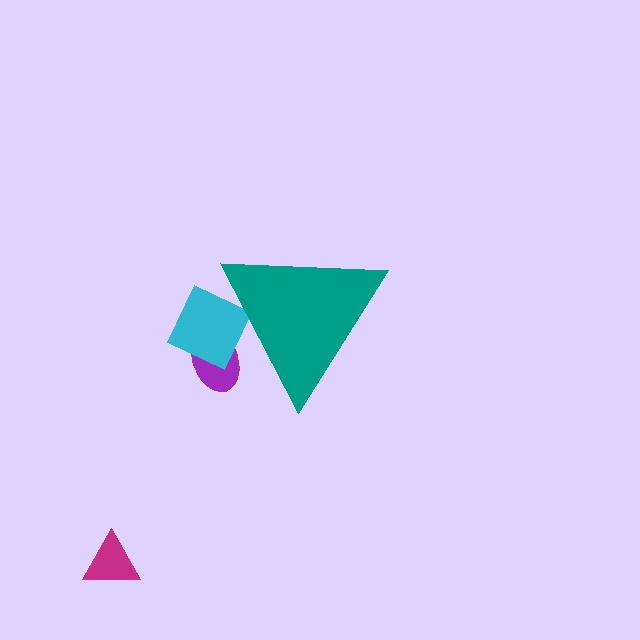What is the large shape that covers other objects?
A teal triangle.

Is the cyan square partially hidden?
Yes, the cyan square is partially hidden behind the teal triangle.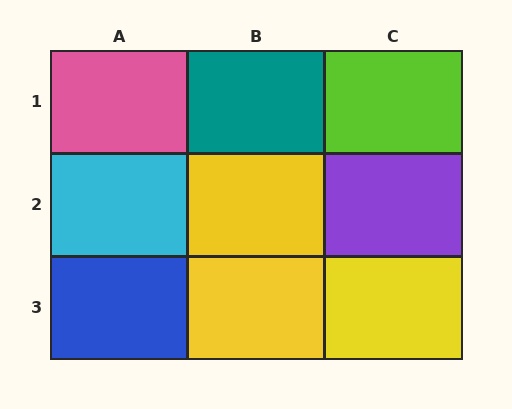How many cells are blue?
1 cell is blue.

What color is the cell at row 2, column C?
Purple.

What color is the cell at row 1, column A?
Pink.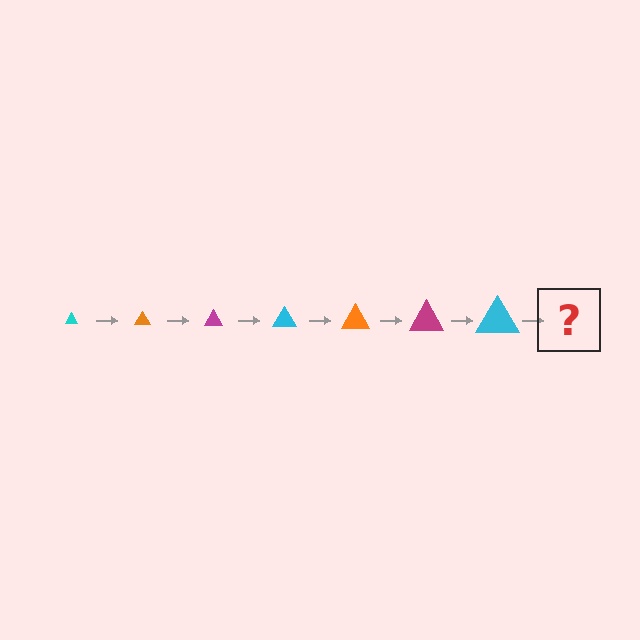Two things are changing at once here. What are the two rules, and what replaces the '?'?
The two rules are that the triangle grows larger each step and the color cycles through cyan, orange, and magenta. The '?' should be an orange triangle, larger than the previous one.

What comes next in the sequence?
The next element should be an orange triangle, larger than the previous one.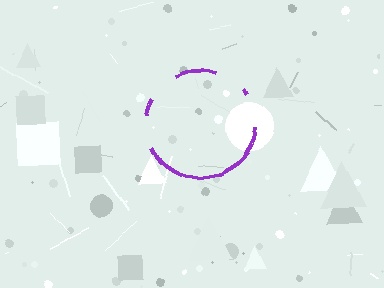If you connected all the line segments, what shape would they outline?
They would outline a circle.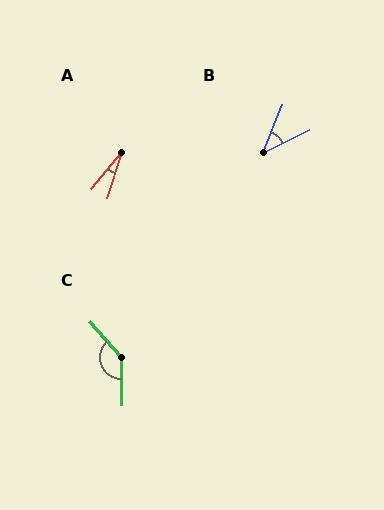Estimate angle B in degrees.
Approximately 42 degrees.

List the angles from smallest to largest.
A (21°), B (42°), C (139°).